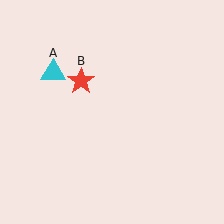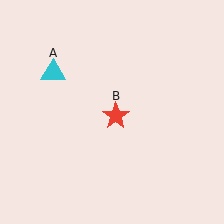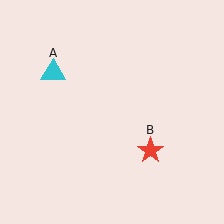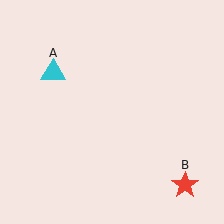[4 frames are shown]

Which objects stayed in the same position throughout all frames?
Cyan triangle (object A) remained stationary.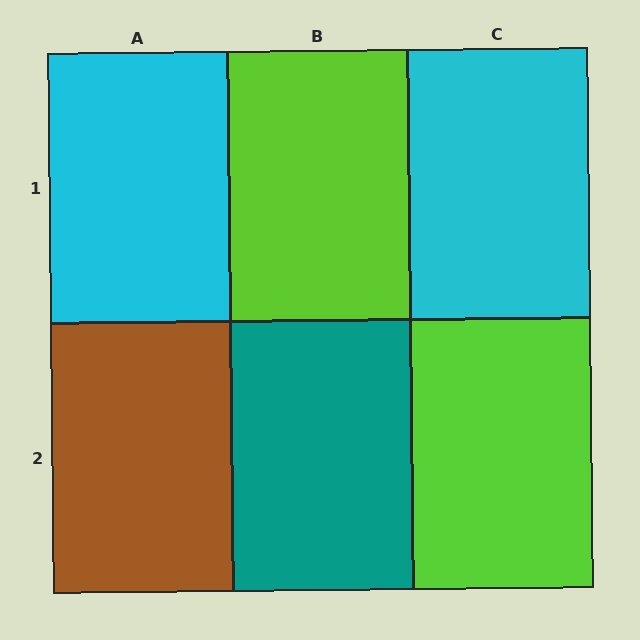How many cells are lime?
2 cells are lime.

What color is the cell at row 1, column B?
Lime.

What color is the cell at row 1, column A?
Cyan.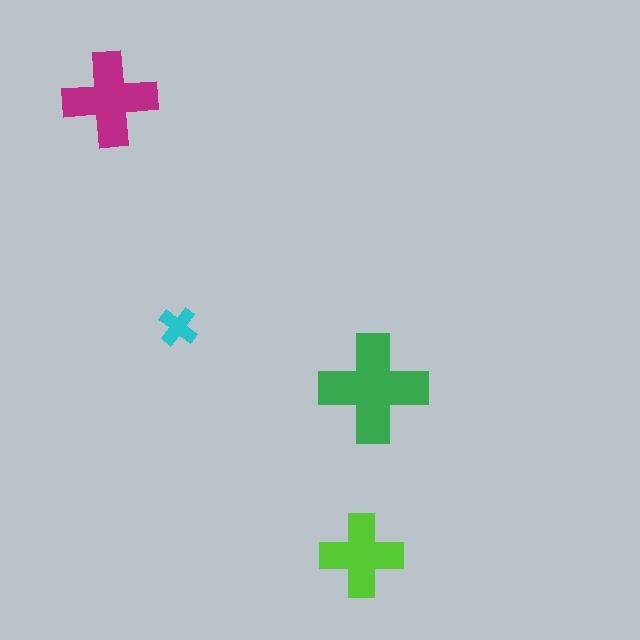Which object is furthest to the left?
The magenta cross is leftmost.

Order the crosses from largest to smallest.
the green one, the magenta one, the lime one, the cyan one.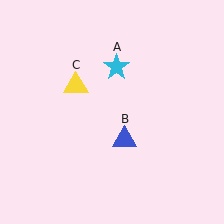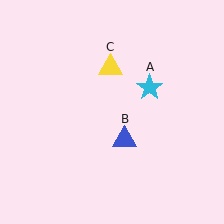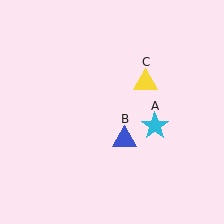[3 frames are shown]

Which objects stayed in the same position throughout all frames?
Blue triangle (object B) remained stationary.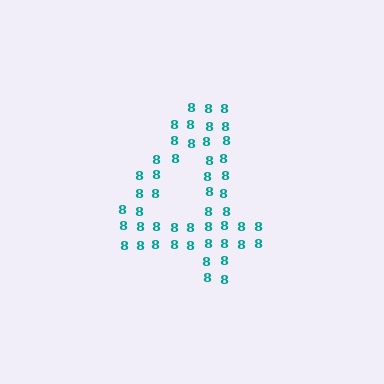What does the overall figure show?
The overall figure shows the digit 4.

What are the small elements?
The small elements are digit 8's.